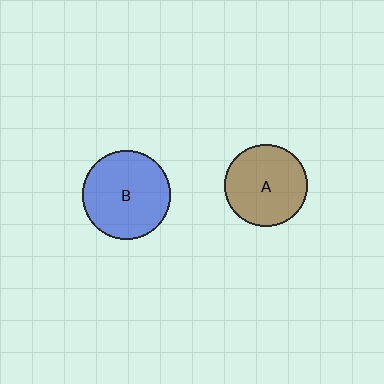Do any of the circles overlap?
No, none of the circles overlap.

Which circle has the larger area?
Circle B (blue).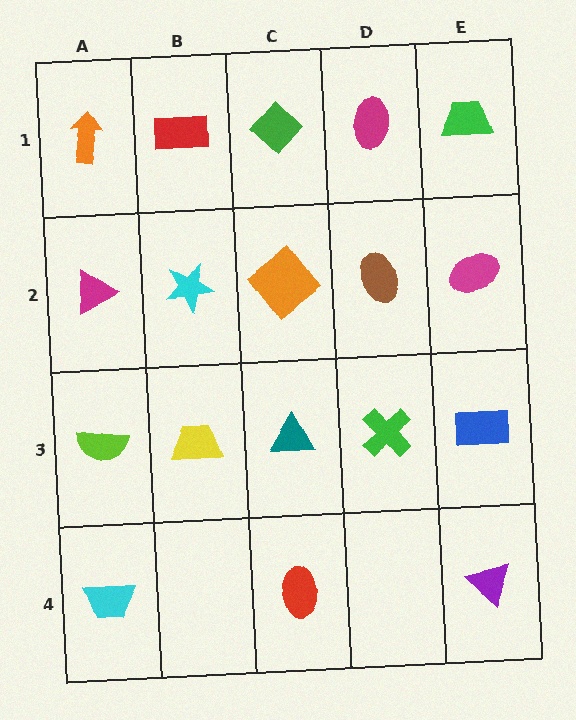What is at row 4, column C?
A red ellipse.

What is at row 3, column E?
A blue rectangle.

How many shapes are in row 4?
3 shapes.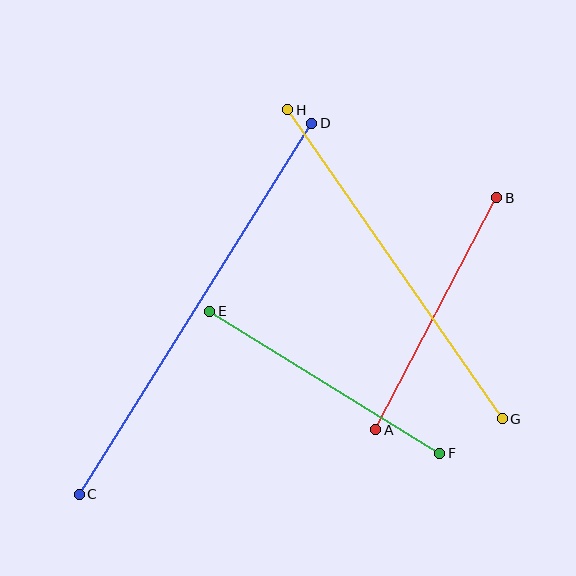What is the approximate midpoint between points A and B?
The midpoint is at approximately (436, 314) pixels.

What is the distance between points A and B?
The distance is approximately 261 pixels.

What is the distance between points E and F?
The distance is approximately 270 pixels.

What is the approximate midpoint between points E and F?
The midpoint is at approximately (325, 382) pixels.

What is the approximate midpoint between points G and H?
The midpoint is at approximately (395, 264) pixels.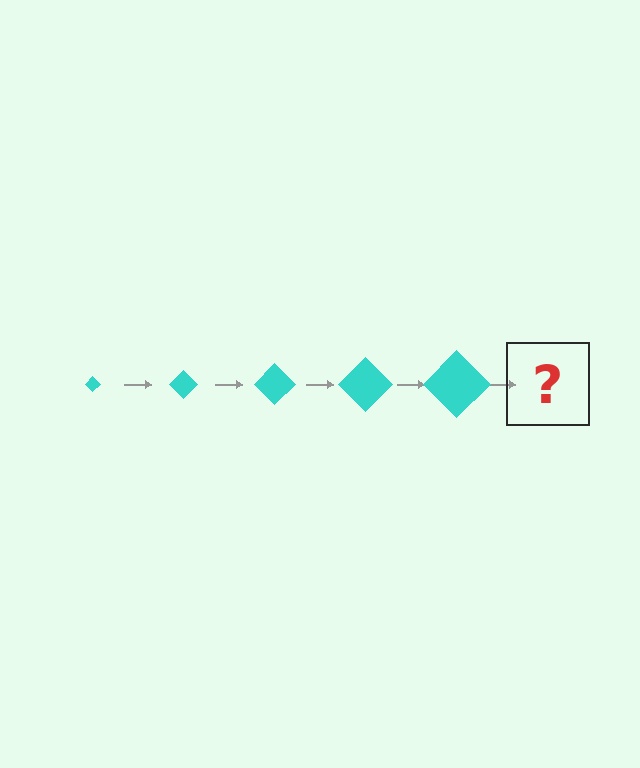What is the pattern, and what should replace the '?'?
The pattern is that the diamond gets progressively larger each step. The '?' should be a cyan diamond, larger than the previous one.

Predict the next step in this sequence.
The next step is a cyan diamond, larger than the previous one.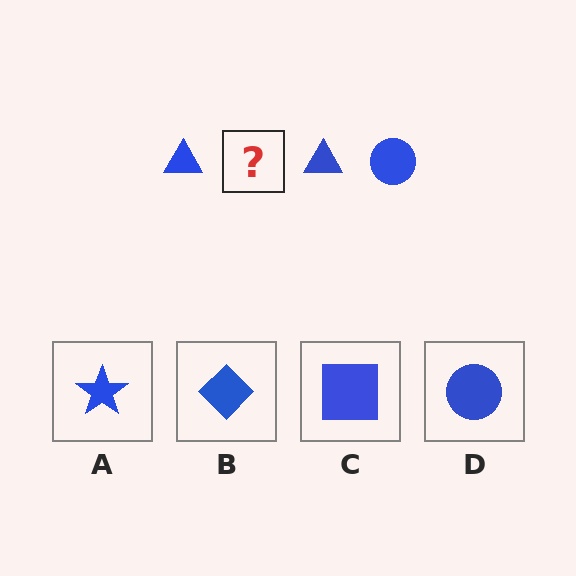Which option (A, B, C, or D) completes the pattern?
D.